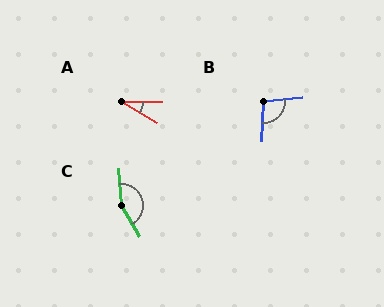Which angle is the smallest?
A, at approximately 30 degrees.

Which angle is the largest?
C, at approximately 153 degrees.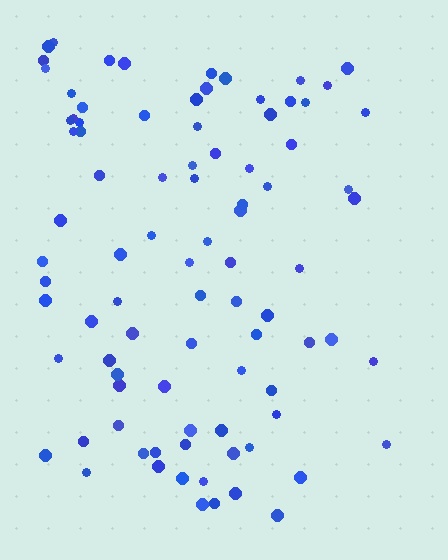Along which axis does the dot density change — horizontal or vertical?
Horizontal.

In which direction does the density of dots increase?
From right to left, with the left side densest.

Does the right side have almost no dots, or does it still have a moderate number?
Still a moderate number, just noticeably fewer than the left.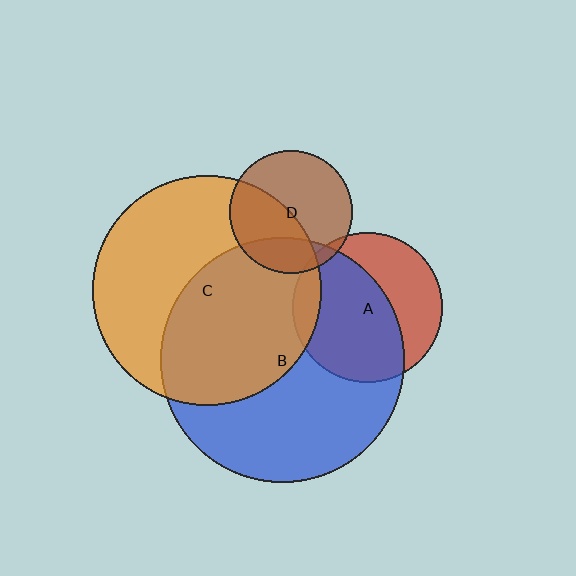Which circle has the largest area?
Circle B (blue).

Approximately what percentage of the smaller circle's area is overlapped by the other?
Approximately 10%.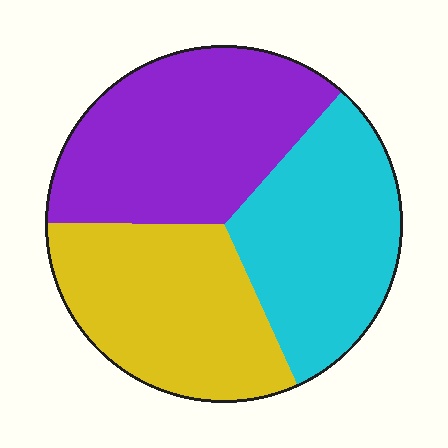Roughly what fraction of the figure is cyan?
Cyan covers 32% of the figure.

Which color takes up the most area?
Purple, at roughly 35%.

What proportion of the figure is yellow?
Yellow covers roughly 30% of the figure.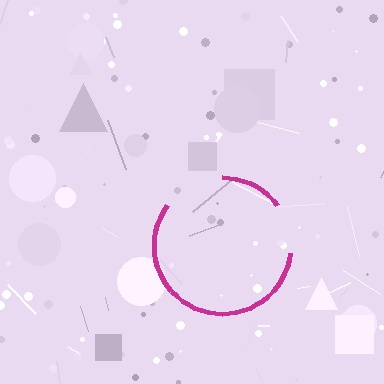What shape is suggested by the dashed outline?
The dashed outline suggests a circle.